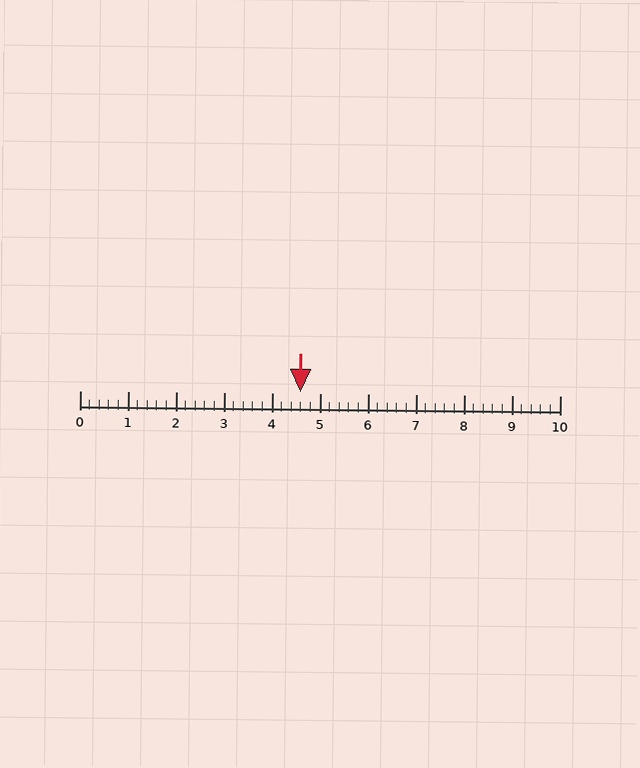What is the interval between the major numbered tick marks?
The major tick marks are spaced 1 units apart.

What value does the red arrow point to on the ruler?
The red arrow points to approximately 4.6.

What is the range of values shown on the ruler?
The ruler shows values from 0 to 10.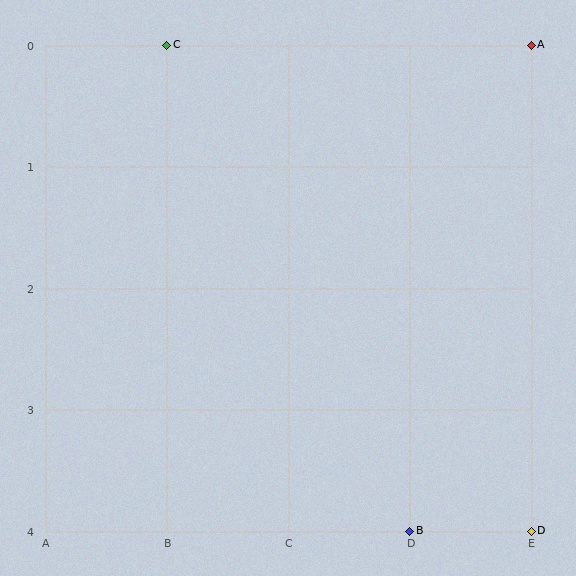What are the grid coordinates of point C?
Point C is at grid coordinates (B, 0).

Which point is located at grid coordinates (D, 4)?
Point B is at (D, 4).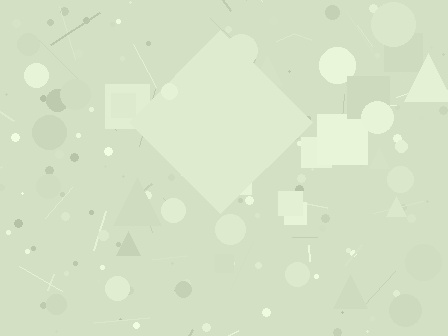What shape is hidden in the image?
A diamond is hidden in the image.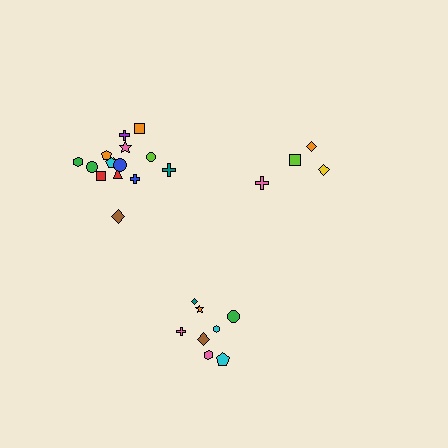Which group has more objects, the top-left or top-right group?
The top-left group.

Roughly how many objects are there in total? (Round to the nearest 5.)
Roughly 25 objects in total.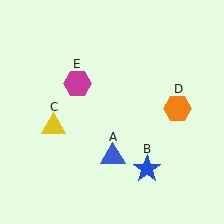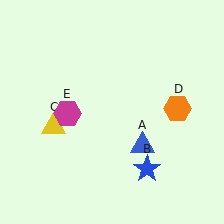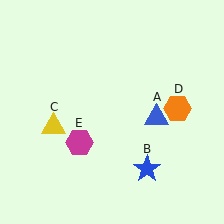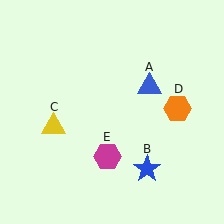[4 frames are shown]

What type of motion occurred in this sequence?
The blue triangle (object A), magenta hexagon (object E) rotated counterclockwise around the center of the scene.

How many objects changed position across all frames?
2 objects changed position: blue triangle (object A), magenta hexagon (object E).